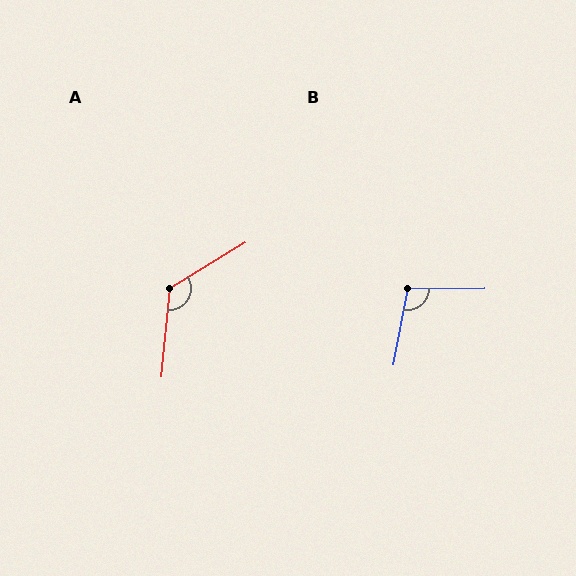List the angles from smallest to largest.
B (101°), A (127°).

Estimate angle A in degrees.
Approximately 127 degrees.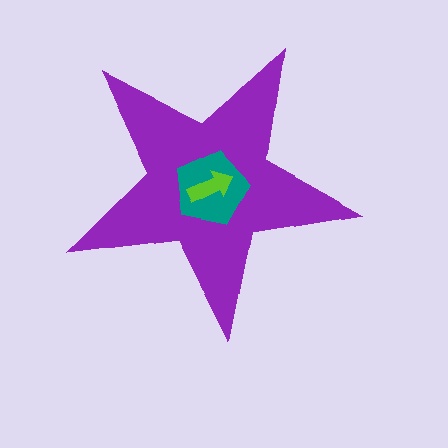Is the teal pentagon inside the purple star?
Yes.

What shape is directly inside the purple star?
The teal pentagon.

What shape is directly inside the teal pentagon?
The lime arrow.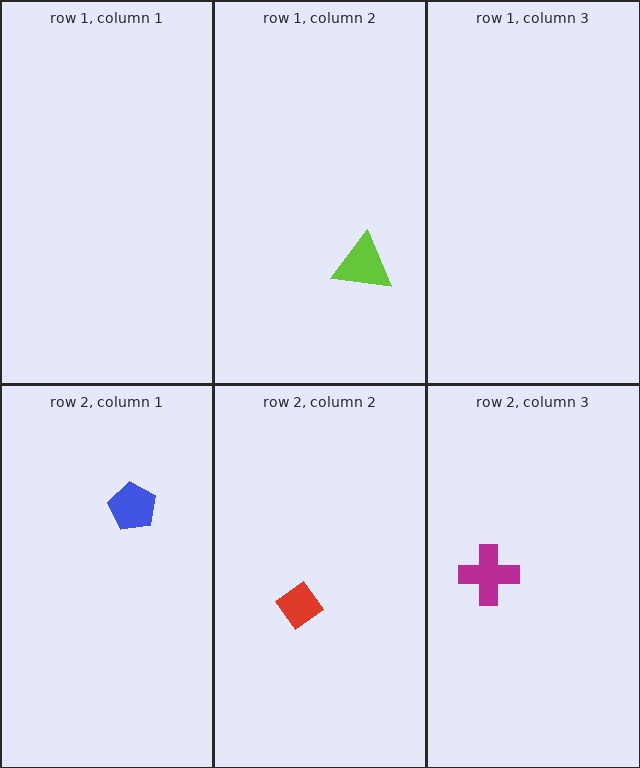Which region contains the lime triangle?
The row 1, column 2 region.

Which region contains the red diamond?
The row 2, column 2 region.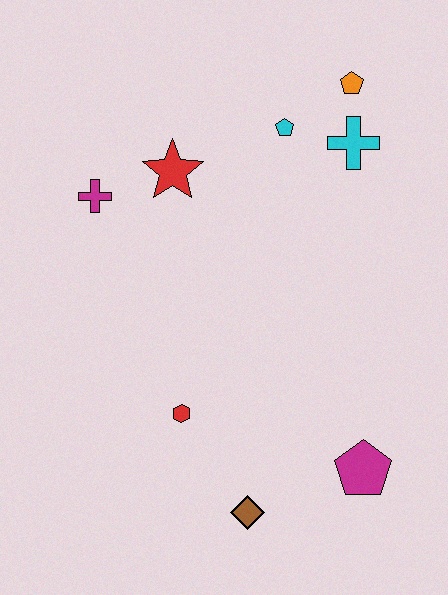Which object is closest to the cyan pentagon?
The cyan cross is closest to the cyan pentagon.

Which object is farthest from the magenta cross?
The magenta pentagon is farthest from the magenta cross.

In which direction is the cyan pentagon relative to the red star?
The cyan pentagon is to the right of the red star.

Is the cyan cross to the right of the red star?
Yes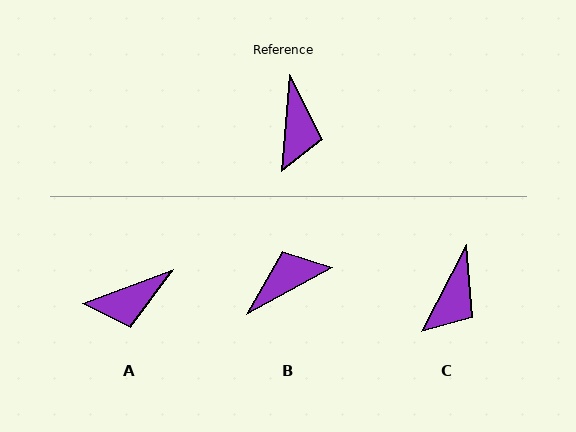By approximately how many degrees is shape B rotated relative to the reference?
Approximately 123 degrees counter-clockwise.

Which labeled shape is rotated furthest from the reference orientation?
B, about 123 degrees away.